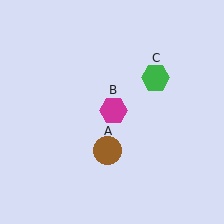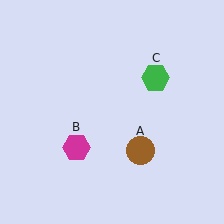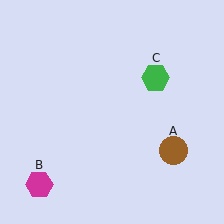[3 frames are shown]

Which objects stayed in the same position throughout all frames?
Green hexagon (object C) remained stationary.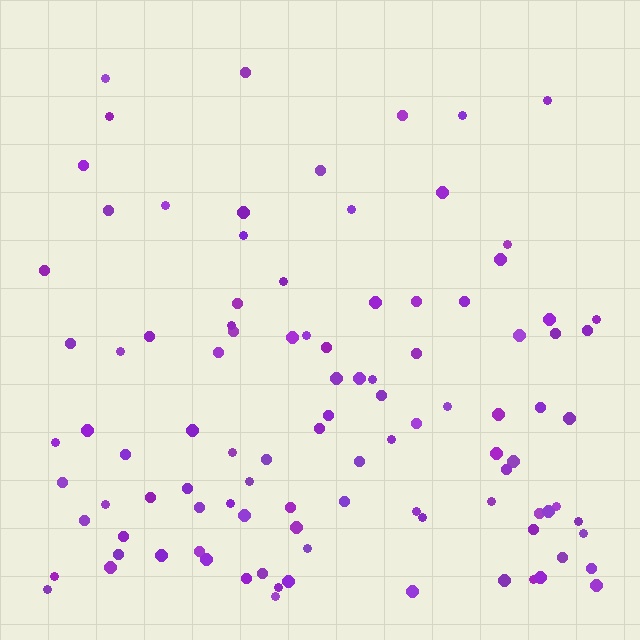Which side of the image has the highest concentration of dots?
The bottom.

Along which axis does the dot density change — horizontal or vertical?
Vertical.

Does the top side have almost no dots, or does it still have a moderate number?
Still a moderate number, just noticeably fewer than the bottom.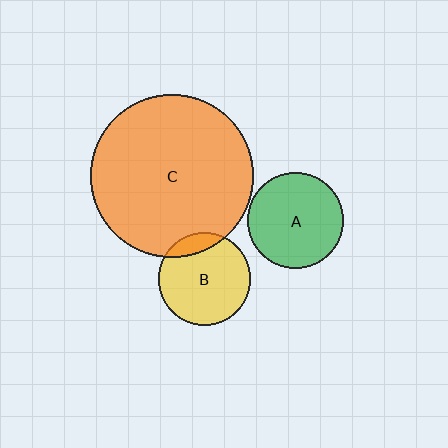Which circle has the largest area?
Circle C (orange).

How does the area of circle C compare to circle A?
Approximately 2.9 times.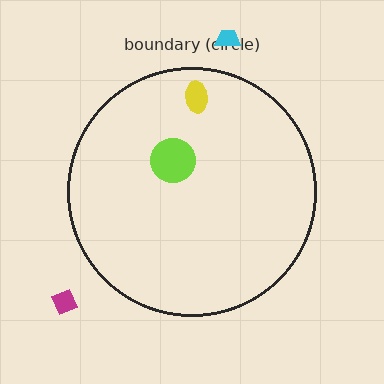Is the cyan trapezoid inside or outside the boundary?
Outside.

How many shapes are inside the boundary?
2 inside, 2 outside.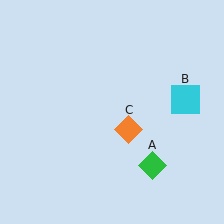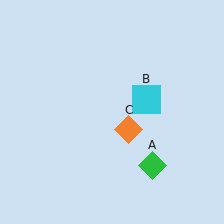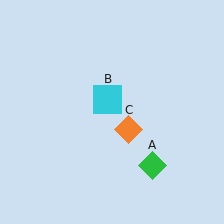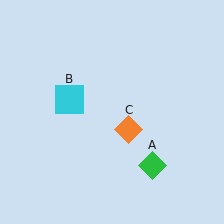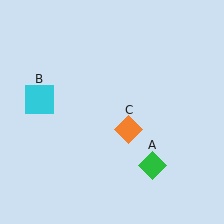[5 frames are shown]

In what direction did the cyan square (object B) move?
The cyan square (object B) moved left.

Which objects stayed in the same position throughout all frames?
Green diamond (object A) and orange diamond (object C) remained stationary.